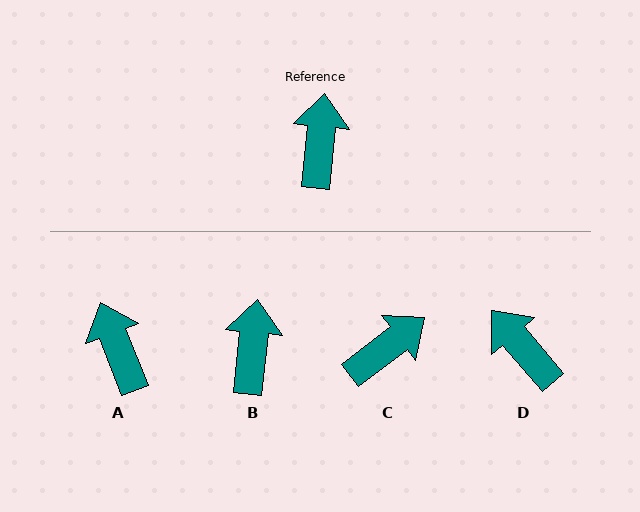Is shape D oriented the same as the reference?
No, it is off by about 46 degrees.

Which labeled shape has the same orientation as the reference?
B.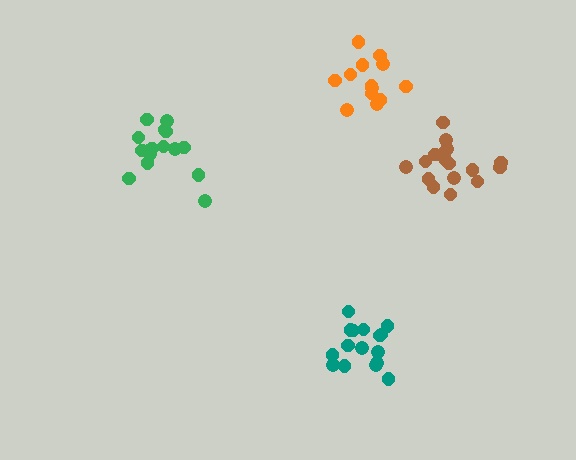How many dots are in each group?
Group 1: 16 dots, Group 2: 13 dots, Group 3: 17 dots, Group 4: 16 dots (62 total).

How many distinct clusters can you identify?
There are 4 distinct clusters.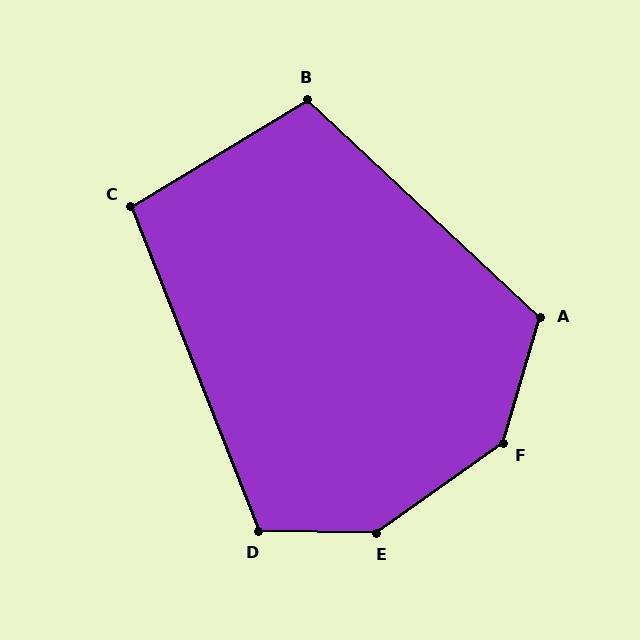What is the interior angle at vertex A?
Approximately 116 degrees (obtuse).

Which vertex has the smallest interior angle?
C, at approximately 100 degrees.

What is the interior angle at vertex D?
Approximately 112 degrees (obtuse).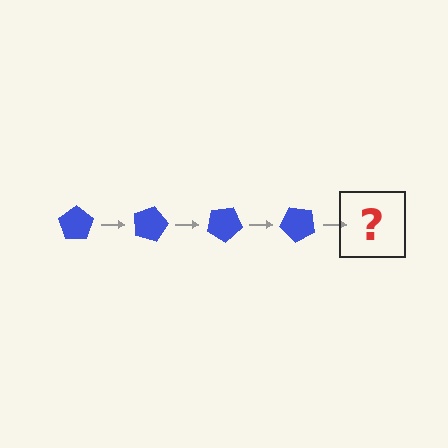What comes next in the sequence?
The next element should be a blue pentagon rotated 60 degrees.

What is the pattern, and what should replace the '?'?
The pattern is that the pentagon rotates 15 degrees each step. The '?' should be a blue pentagon rotated 60 degrees.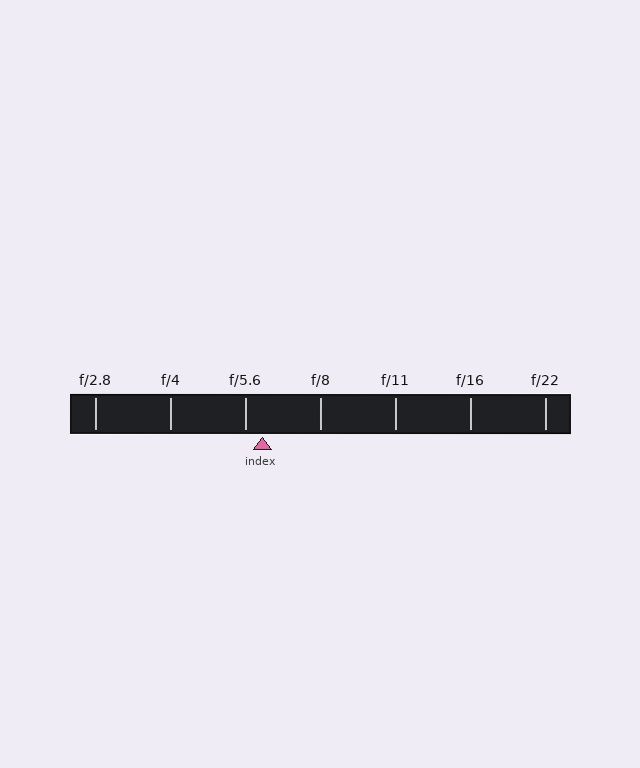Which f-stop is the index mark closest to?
The index mark is closest to f/5.6.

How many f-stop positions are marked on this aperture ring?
There are 7 f-stop positions marked.